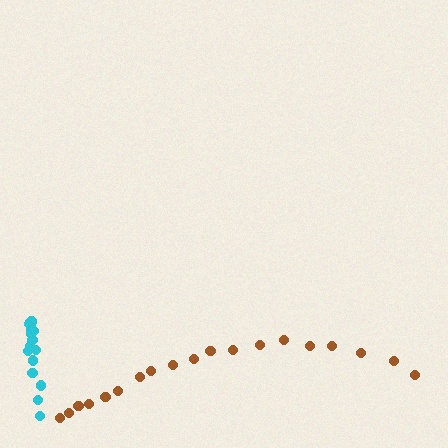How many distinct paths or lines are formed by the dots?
There are 2 distinct paths.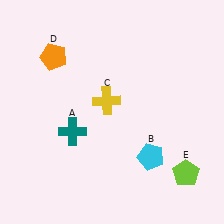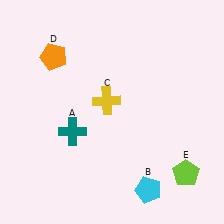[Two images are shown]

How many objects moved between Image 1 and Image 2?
1 object moved between the two images.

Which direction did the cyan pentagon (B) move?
The cyan pentagon (B) moved down.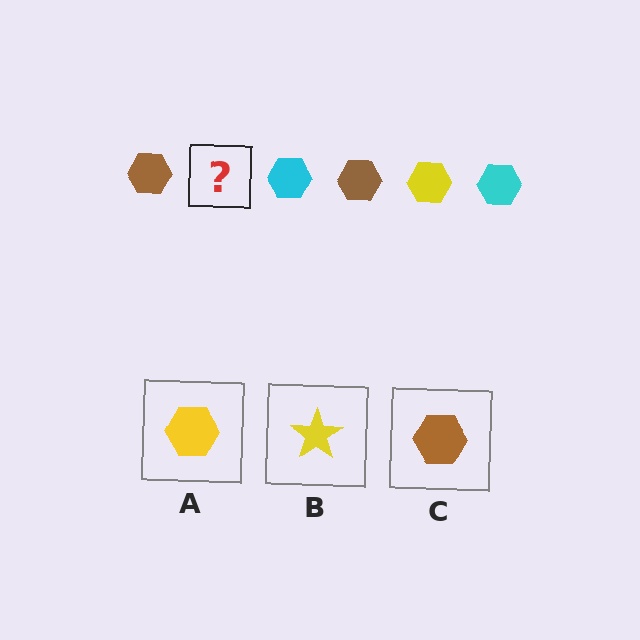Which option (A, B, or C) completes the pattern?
A.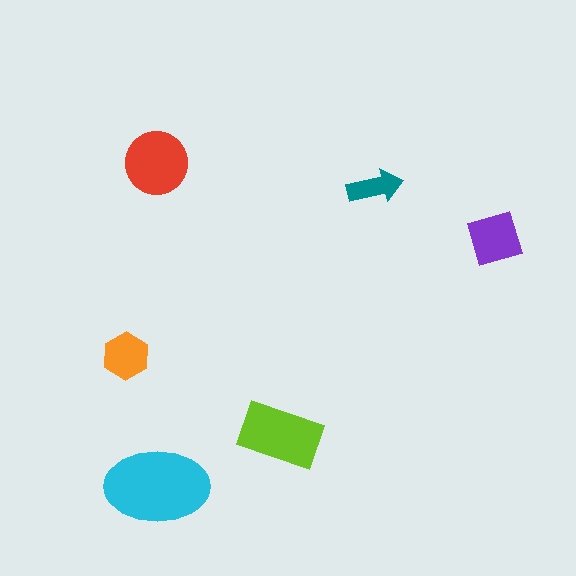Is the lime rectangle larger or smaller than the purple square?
Larger.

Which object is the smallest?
The teal arrow.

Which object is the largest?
The cyan ellipse.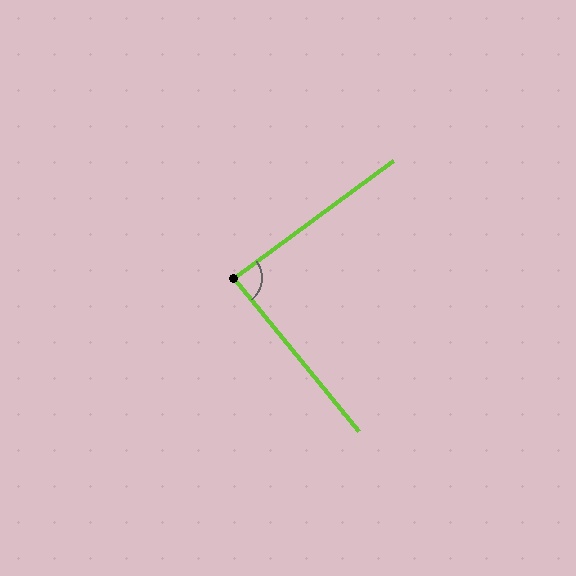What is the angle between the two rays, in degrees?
Approximately 87 degrees.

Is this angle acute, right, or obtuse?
It is approximately a right angle.